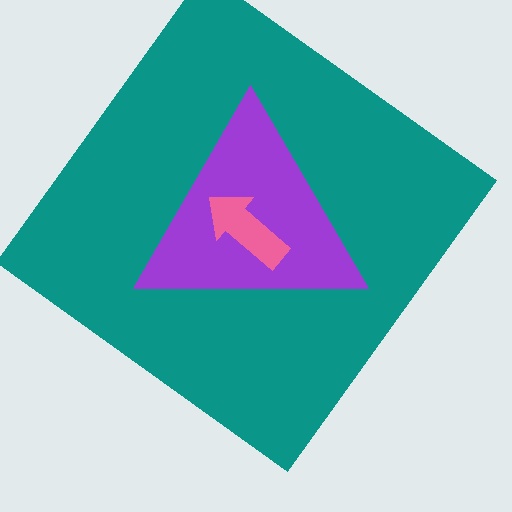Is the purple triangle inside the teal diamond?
Yes.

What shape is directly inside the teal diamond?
The purple triangle.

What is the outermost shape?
The teal diamond.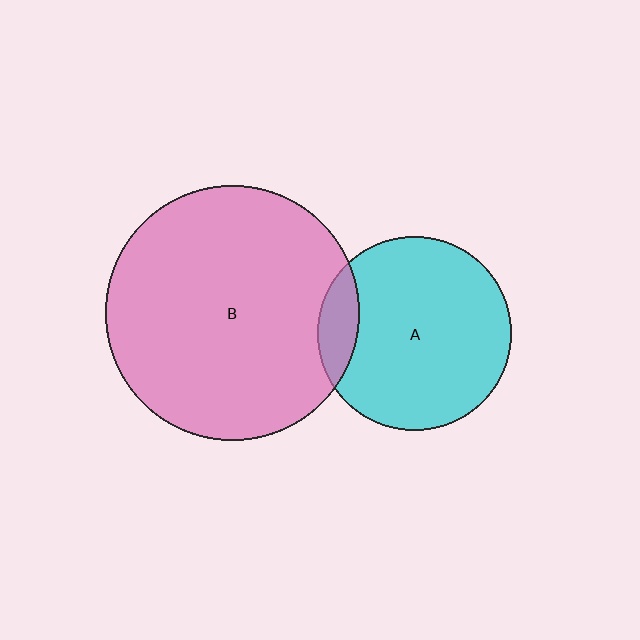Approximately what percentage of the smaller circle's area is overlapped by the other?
Approximately 10%.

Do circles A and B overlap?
Yes.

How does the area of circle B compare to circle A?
Approximately 1.7 times.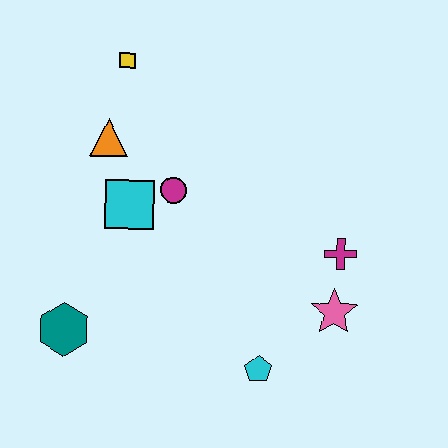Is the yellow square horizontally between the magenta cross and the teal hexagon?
Yes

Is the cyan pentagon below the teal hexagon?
Yes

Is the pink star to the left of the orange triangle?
No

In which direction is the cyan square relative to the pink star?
The cyan square is to the left of the pink star.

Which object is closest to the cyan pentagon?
The pink star is closest to the cyan pentagon.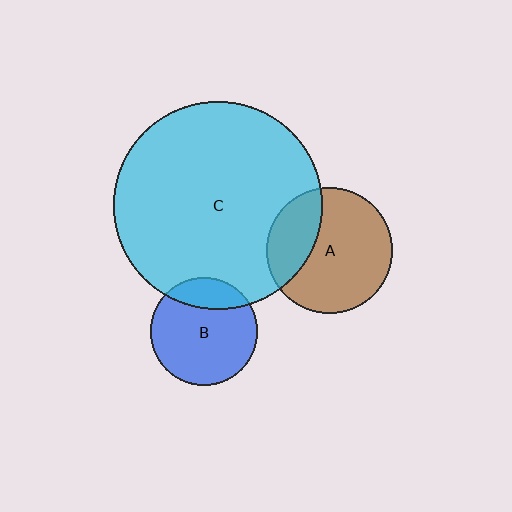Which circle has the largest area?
Circle C (cyan).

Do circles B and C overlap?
Yes.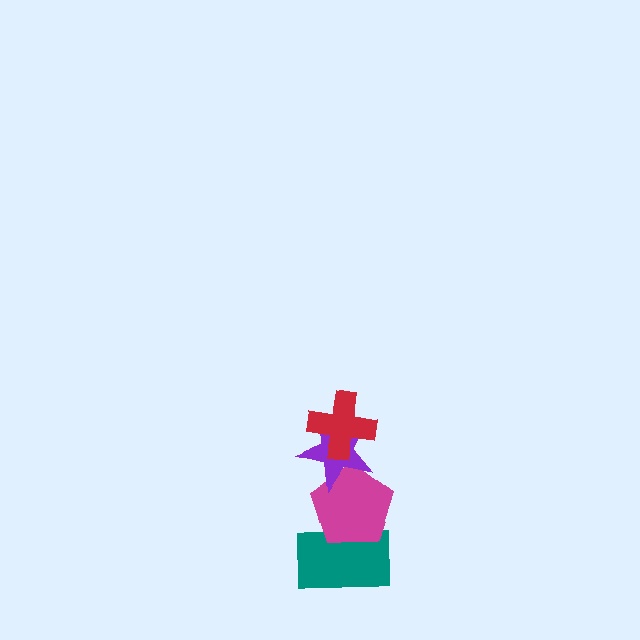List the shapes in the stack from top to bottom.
From top to bottom: the red cross, the purple star, the magenta pentagon, the teal rectangle.